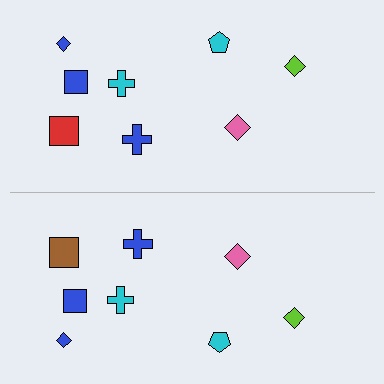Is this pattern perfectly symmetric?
No, the pattern is not perfectly symmetric. The brown square on the bottom side breaks the symmetry — its mirror counterpart is red.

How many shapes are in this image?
There are 16 shapes in this image.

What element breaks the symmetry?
The brown square on the bottom side breaks the symmetry — its mirror counterpart is red.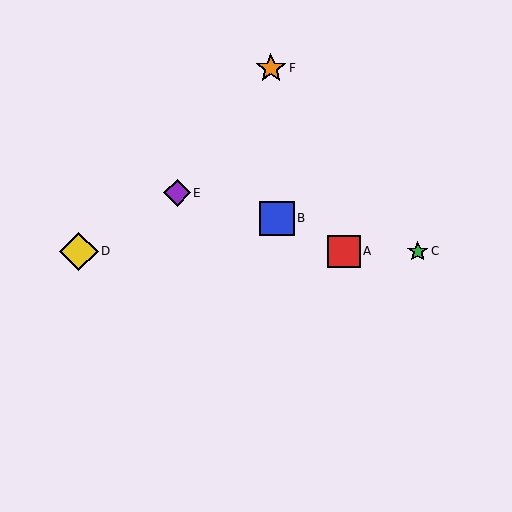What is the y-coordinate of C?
Object C is at y≈251.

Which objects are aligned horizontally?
Objects A, C, D are aligned horizontally.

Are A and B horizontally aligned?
No, A is at y≈251 and B is at y≈218.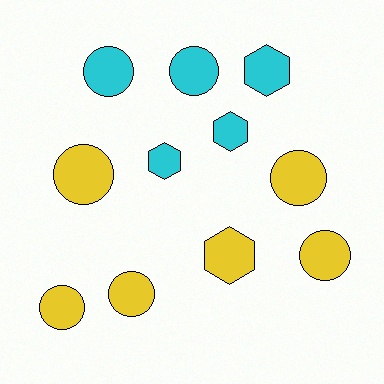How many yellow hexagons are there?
There is 1 yellow hexagon.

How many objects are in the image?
There are 11 objects.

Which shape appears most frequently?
Circle, with 7 objects.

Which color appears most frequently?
Yellow, with 6 objects.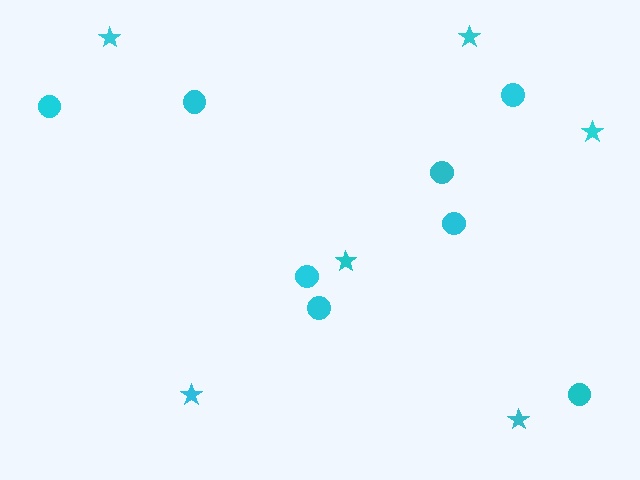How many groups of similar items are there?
There are 2 groups: one group of circles (8) and one group of stars (6).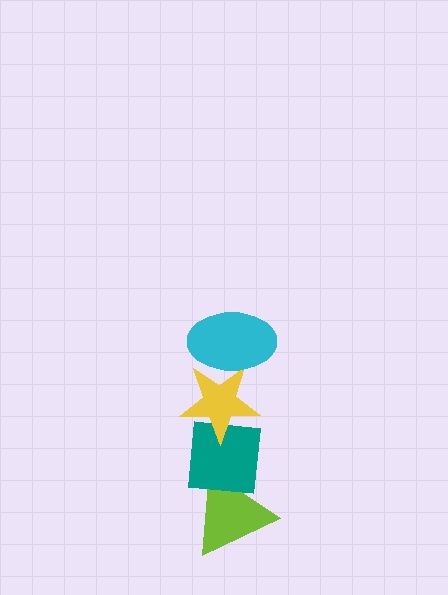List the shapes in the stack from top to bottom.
From top to bottom: the cyan ellipse, the yellow star, the teal square, the lime triangle.